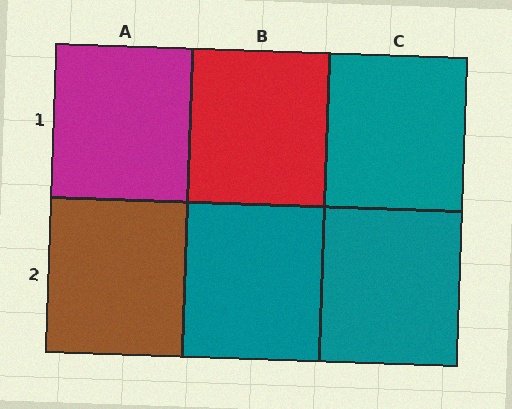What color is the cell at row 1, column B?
Red.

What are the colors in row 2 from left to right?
Brown, teal, teal.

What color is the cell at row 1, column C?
Teal.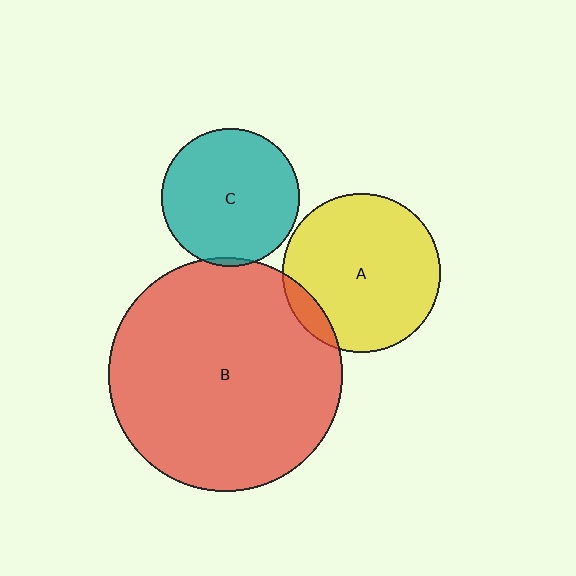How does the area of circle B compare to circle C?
Approximately 2.9 times.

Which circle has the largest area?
Circle B (red).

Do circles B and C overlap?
Yes.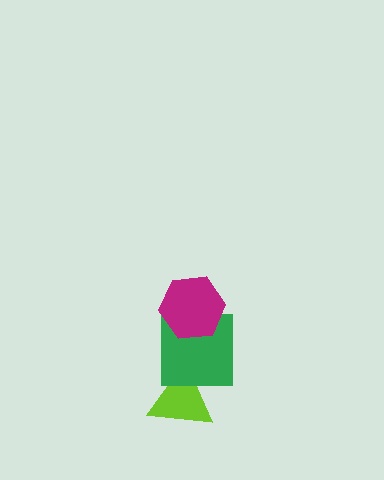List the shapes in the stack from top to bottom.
From top to bottom: the magenta hexagon, the green square, the lime triangle.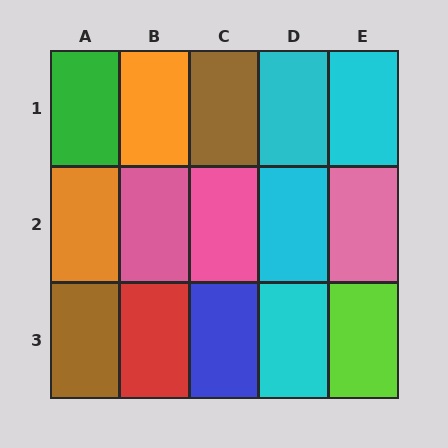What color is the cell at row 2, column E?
Pink.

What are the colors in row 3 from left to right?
Brown, red, blue, cyan, lime.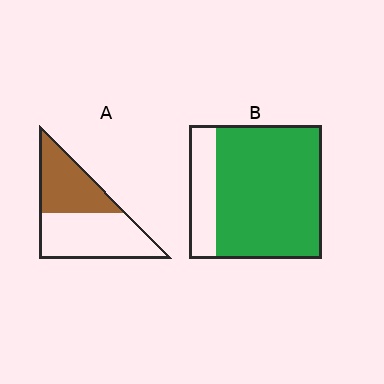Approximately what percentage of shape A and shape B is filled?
A is approximately 45% and B is approximately 80%.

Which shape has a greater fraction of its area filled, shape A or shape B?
Shape B.